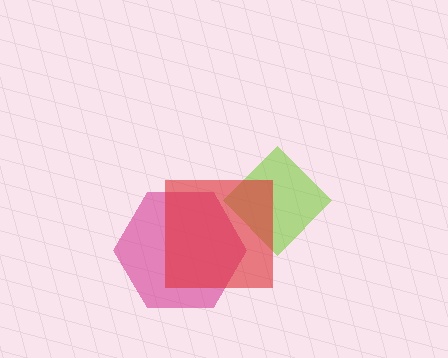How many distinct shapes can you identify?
There are 3 distinct shapes: a lime diamond, a magenta hexagon, a red square.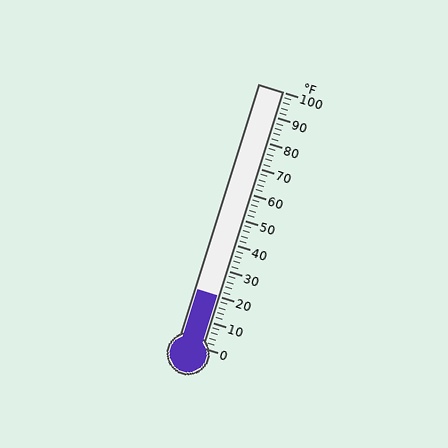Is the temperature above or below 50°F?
The temperature is below 50°F.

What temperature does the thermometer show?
The thermometer shows approximately 20°F.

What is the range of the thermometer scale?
The thermometer scale ranges from 0°F to 100°F.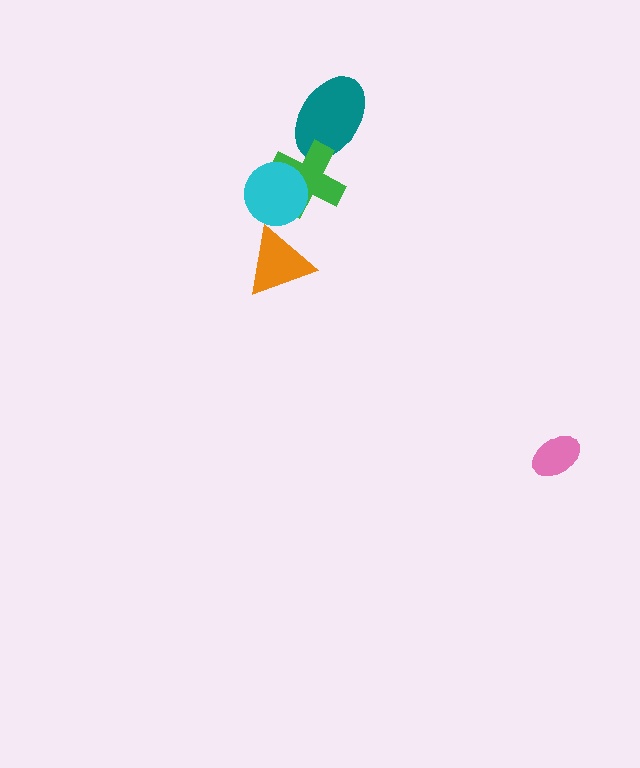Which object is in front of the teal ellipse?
The green cross is in front of the teal ellipse.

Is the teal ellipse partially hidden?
Yes, it is partially covered by another shape.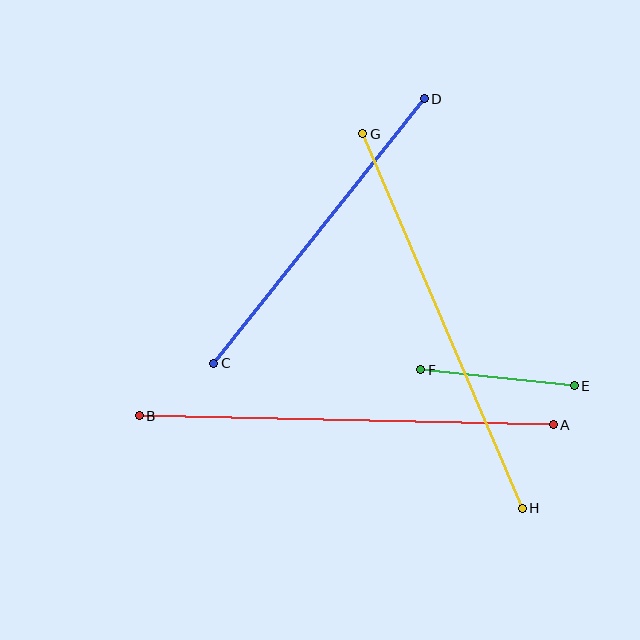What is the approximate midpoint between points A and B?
The midpoint is at approximately (346, 420) pixels.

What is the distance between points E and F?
The distance is approximately 154 pixels.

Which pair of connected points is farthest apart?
Points A and B are farthest apart.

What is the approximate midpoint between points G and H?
The midpoint is at approximately (443, 321) pixels.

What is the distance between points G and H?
The distance is approximately 407 pixels.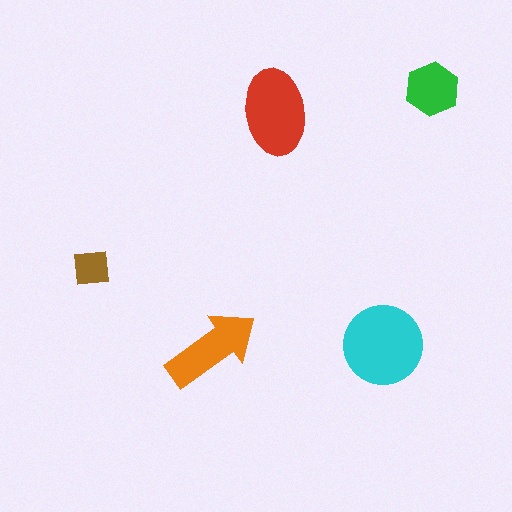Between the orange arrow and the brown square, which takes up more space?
The orange arrow.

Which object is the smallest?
The brown square.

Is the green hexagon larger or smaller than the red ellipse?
Smaller.